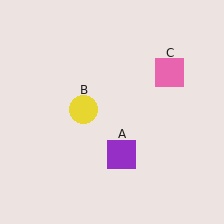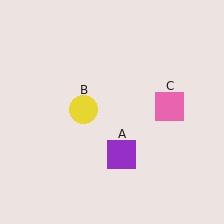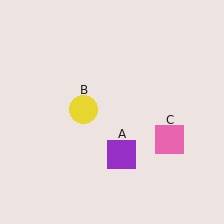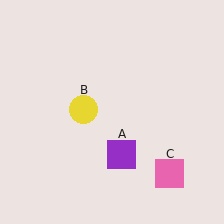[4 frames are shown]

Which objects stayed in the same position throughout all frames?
Purple square (object A) and yellow circle (object B) remained stationary.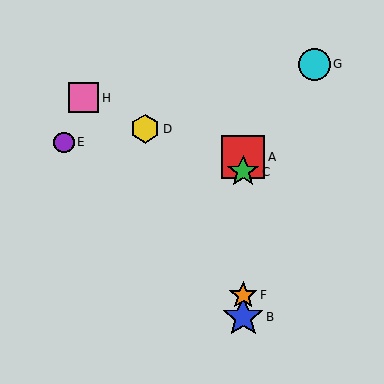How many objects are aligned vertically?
4 objects (A, B, C, F) are aligned vertically.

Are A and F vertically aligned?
Yes, both are at x≈243.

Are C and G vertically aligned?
No, C is at x≈243 and G is at x≈314.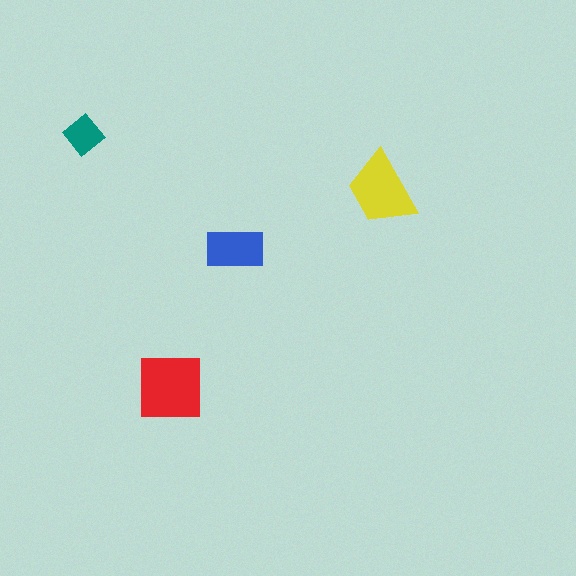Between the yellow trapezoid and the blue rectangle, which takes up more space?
The yellow trapezoid.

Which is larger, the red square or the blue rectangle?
The red square.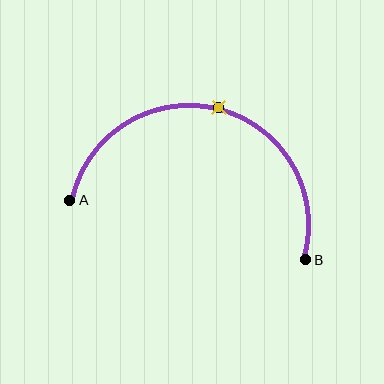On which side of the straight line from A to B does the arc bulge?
The arc bulges above the straight line connecting A and B.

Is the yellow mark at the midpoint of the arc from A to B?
Yes. The yellow mark lies on the arc at equal arc-length from both A and B — it is the arc midpoint.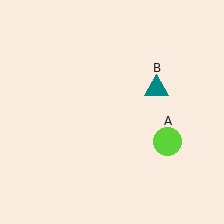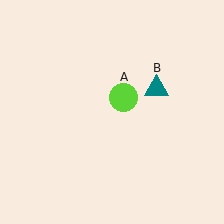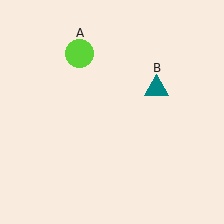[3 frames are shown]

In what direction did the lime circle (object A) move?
The lime circle (object A) moved up and to the left.